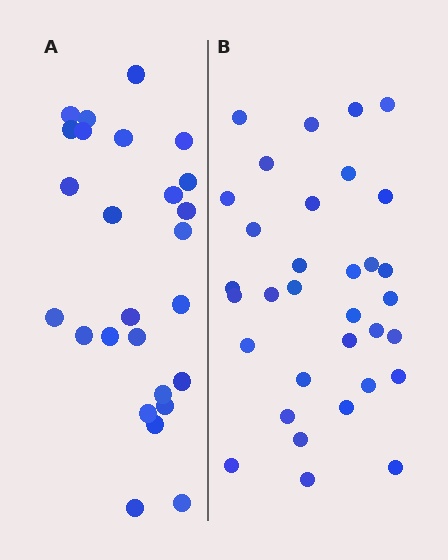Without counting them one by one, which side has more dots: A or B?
Region B (the right region) has more dots.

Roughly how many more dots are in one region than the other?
Region B has roughly 8 or so more dots than region A.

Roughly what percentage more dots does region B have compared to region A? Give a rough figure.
About 25% more.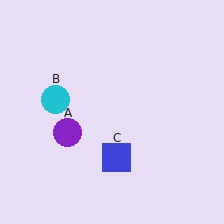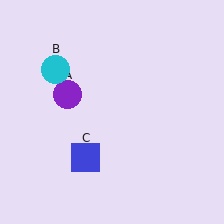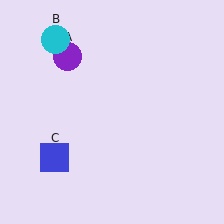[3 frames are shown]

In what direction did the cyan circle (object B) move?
The cyan circle (object B) moved up.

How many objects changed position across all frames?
3 objects changed position: purple circle (object A), cyan circle (object B), blue square (object C).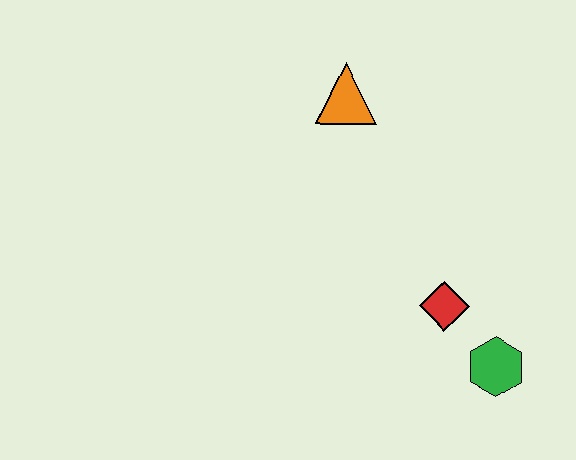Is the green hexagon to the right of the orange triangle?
Yes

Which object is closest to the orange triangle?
The red diamond is closest to the orange triangle.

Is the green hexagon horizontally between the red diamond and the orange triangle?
No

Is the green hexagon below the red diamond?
Yes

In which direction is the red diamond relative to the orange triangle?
The red diamond is below the orange triangle.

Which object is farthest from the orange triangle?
The green hexagon is farthest from the orange triangle.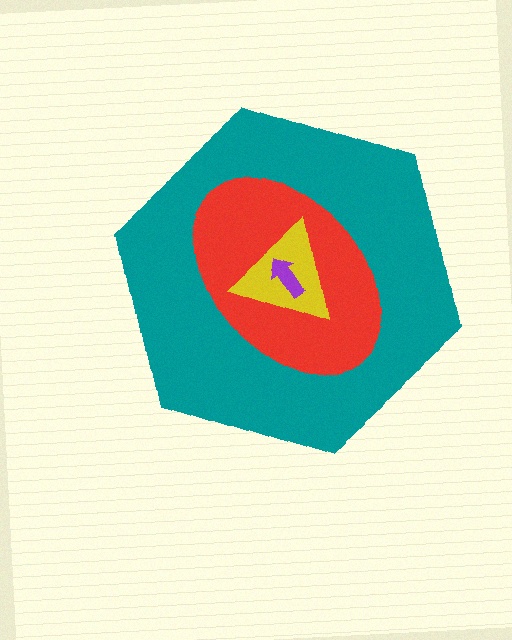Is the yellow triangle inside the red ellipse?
Yes.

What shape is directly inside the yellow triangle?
The purple arrow.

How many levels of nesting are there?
4.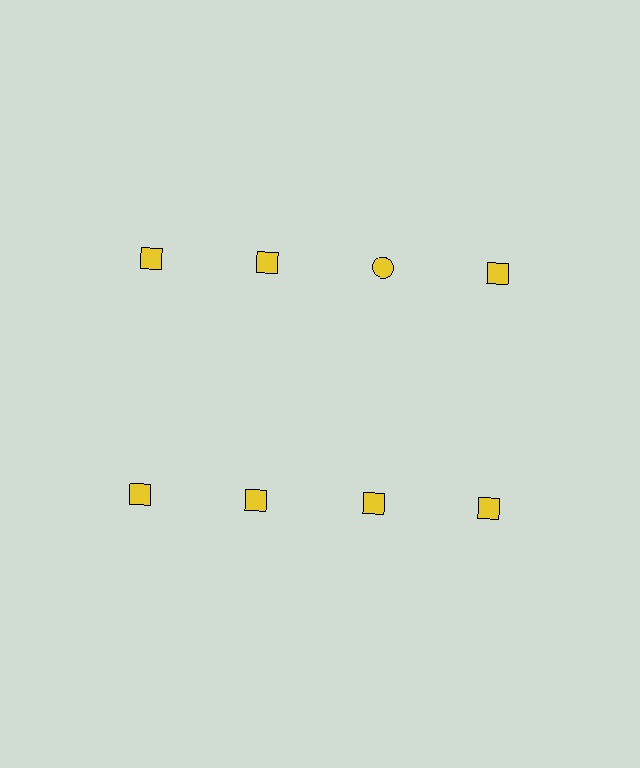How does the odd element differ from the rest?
It has a different shape: circle instead of square.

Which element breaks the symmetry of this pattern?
The yellow circle in the top row, center column breaks the symmetry. All other shapes are yellow squares.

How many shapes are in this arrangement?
There are 8 shapes arranged in a grid pattern.